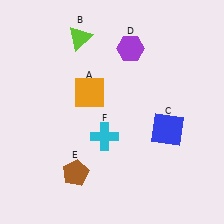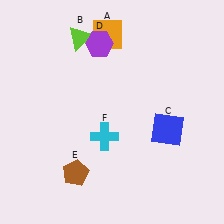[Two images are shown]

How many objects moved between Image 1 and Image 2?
2 objects moved between the two images.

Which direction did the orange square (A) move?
The orange square (A) moved up.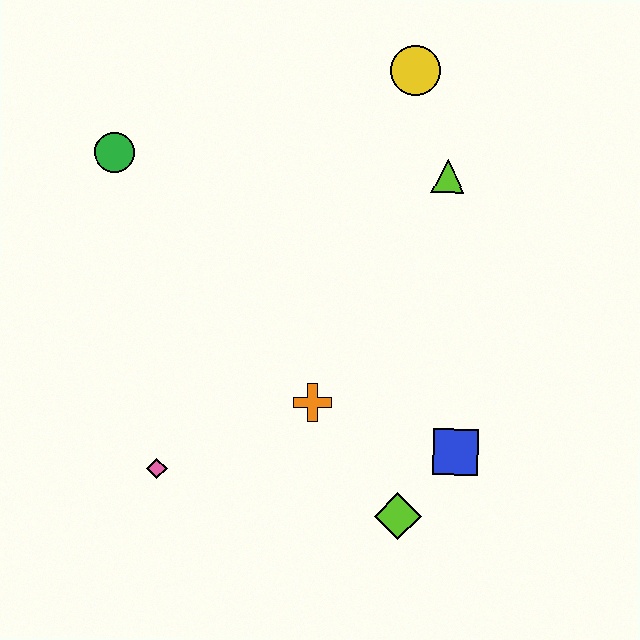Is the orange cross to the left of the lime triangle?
Yes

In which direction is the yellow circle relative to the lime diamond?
The yellow circle is above the lime diamond.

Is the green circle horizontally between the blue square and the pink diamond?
No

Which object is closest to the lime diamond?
The blue square is closest to the lime diamond.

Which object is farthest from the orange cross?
The yellow circle is farthest from the orange cross.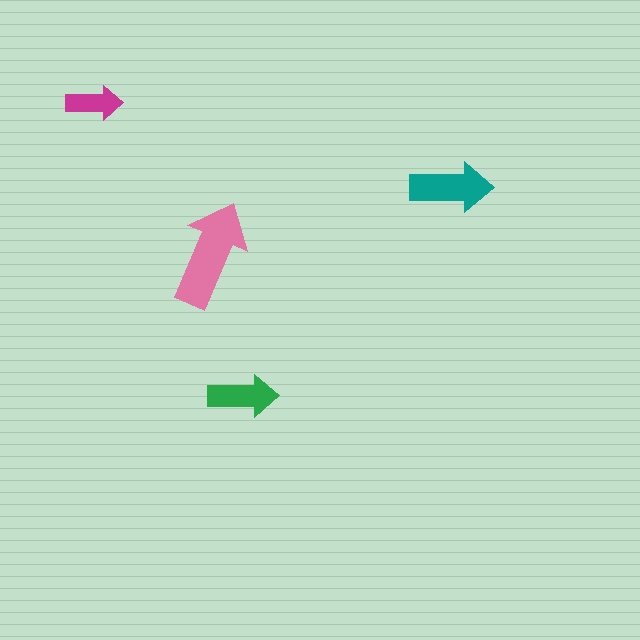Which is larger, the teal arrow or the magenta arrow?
The teal one.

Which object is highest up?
The magenta arrow is topmost.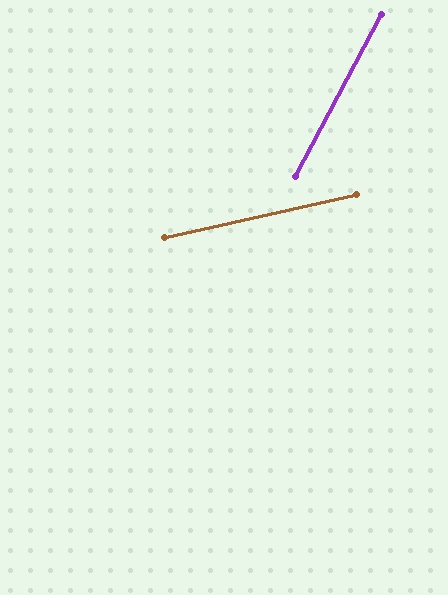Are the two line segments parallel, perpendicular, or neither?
Neither parallel nor perpendicular — they differ by about 49°.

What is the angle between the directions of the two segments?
Approximately 49 degrees.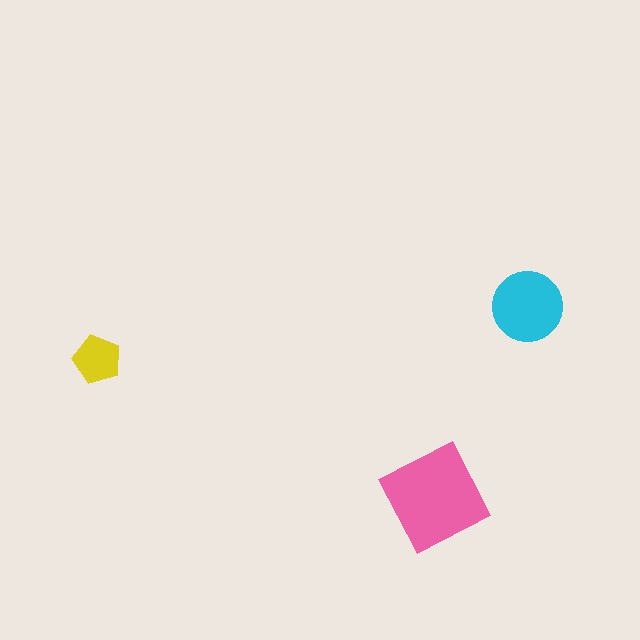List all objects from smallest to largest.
The yellow pentagon, the cyan circle, the pink diamond.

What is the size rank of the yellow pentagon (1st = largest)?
3rd.